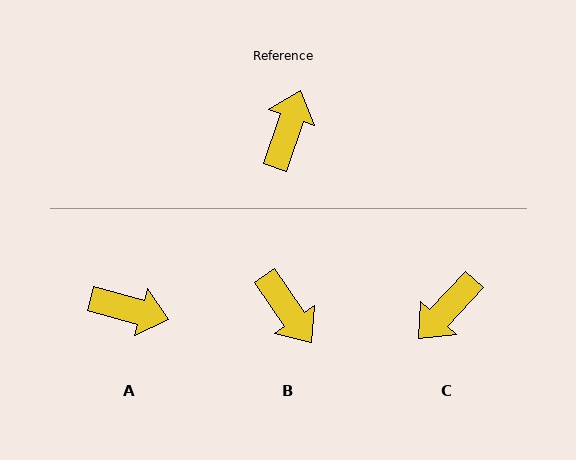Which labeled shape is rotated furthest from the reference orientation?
C, about 155 degrees away.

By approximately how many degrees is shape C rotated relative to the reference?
Approximately 155 degrees counter-clockwise.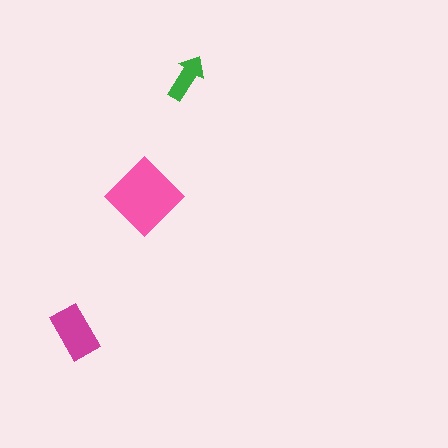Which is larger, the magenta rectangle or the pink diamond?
The pink diamond.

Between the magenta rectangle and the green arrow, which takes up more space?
The magenta rectangle.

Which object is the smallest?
The green arrow.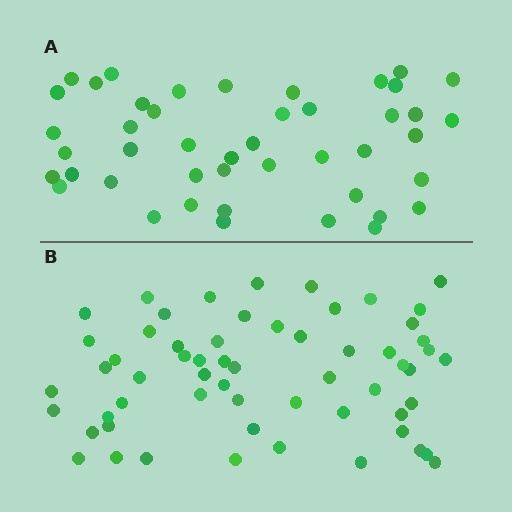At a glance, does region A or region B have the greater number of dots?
Region B (the bottom region) has more dots.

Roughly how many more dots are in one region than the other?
Region B has approximately 15 more dots than region A.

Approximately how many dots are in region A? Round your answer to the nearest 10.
About 40 dots. (The exact count is 45, which rounds to 40.)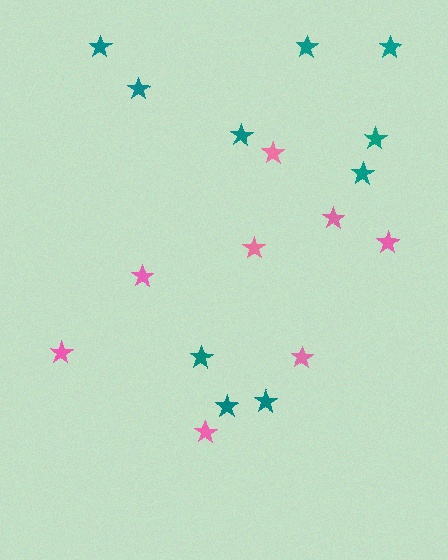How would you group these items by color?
There are 2 groups: one group of pink stars (8) and one group of teal stars (10).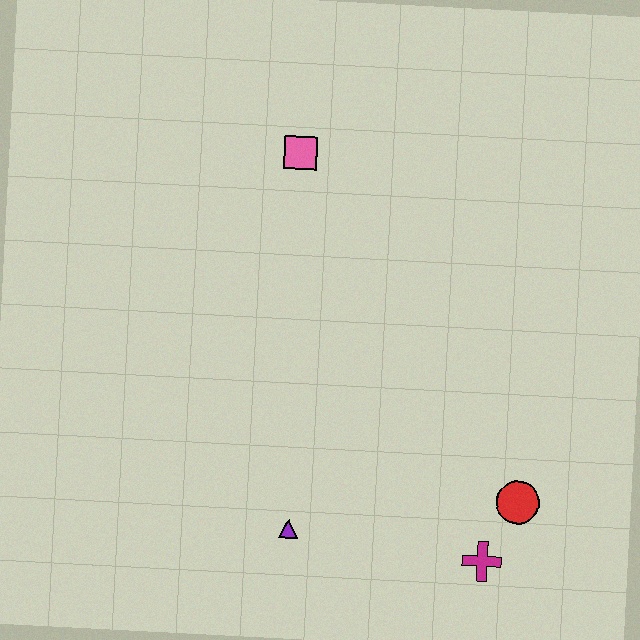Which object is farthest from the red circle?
The pink square is farthest from the red circle.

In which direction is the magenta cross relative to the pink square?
The magenta cross is below the pink square.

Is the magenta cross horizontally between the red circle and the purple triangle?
Yes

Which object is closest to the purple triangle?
The magenta cross is closest to the purple triangle.